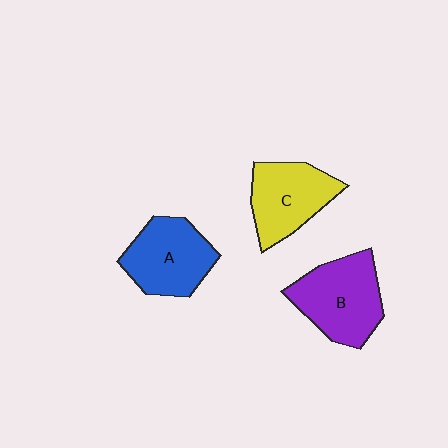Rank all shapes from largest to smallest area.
From largest to smallest: B (purple), A (blue), C (yellow).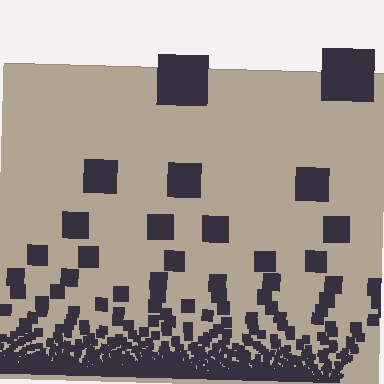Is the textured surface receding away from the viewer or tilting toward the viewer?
The surface appears to tilt toward the viewer. Texture elements get larger and sparser toward the top.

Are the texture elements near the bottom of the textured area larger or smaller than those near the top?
Smaller. The gradient is inverted — elements near the bottom are smaller and denser.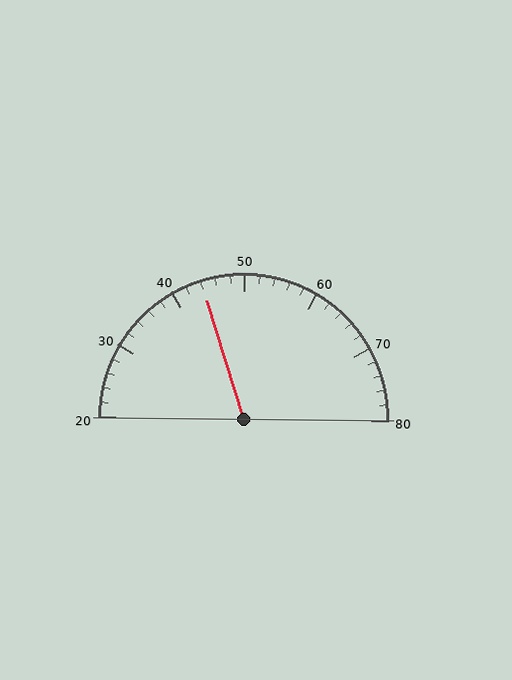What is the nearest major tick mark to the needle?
The nearest major tick mark is 40.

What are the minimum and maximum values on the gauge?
The gauge ranges from 20 to 80.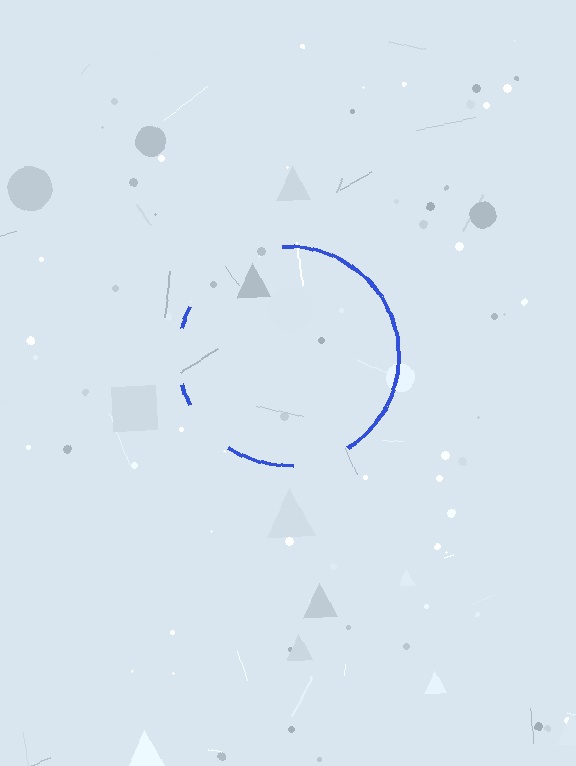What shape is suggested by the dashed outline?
The dashed outline suggests a circle.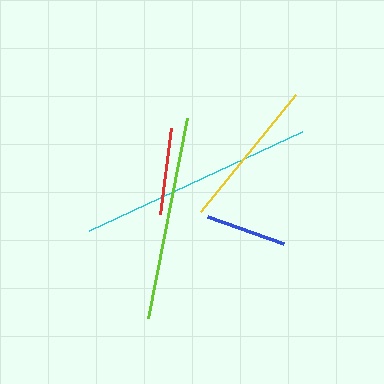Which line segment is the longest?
The cyan line is the longest at approximately 235 pixels.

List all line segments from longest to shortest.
From longest to shortest: cyan, lime, yellow, red, blue.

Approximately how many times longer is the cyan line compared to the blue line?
The cyan line is approximately 2.9 times the length of the blue line.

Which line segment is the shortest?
The blue line is the shortest at approximately 80 pixels.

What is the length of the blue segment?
The blue segment is approximately 80 pixels long.